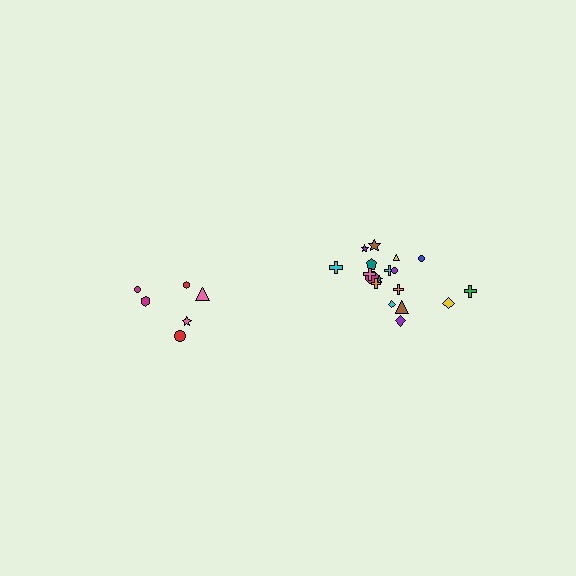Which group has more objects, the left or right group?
The right group.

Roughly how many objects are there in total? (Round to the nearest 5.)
Roughly 25 objects in total.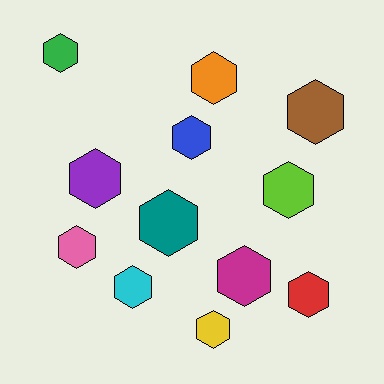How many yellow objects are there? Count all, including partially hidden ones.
There is 1 yellow object.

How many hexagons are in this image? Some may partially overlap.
There are 12 hexagons.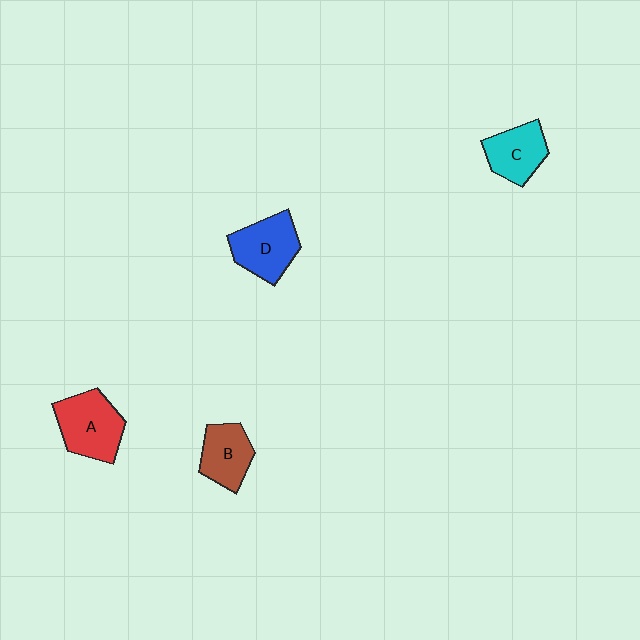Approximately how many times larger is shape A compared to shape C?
Approximately 1.3 times.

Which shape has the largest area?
Shape A (red).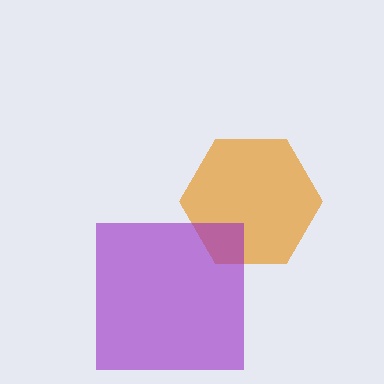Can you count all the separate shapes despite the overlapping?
Yes, there are 2 separate shapes.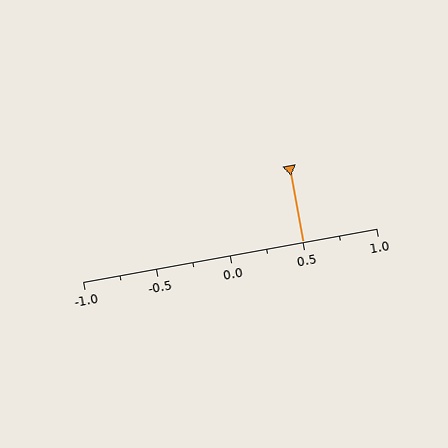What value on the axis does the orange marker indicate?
The marker indicates approximately 0.5.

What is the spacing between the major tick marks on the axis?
The major ticks are spaced 0.5 apart.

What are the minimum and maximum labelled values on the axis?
The axis runs from -1.0 to 1.0.